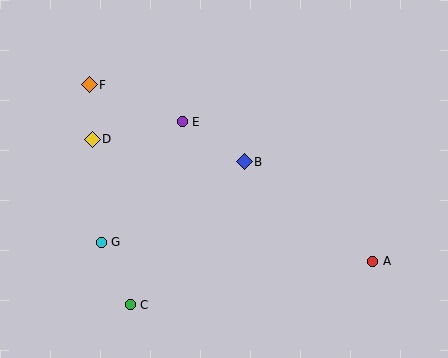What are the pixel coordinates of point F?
Point F is at (89, 85).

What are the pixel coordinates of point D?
Point D is at (92, 139).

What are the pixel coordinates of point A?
Point A is at (373, 261).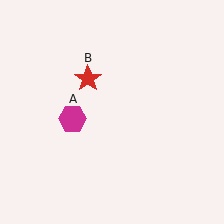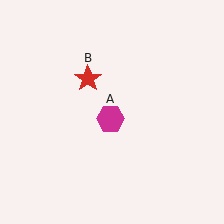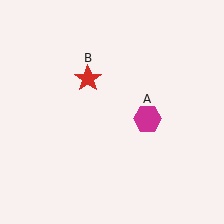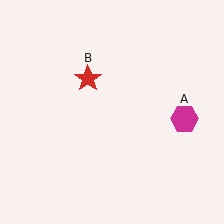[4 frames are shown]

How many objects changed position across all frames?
1 object changed position: magenta hexagon (object A).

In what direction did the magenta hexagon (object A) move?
The magenta hexagon (object A) moved right.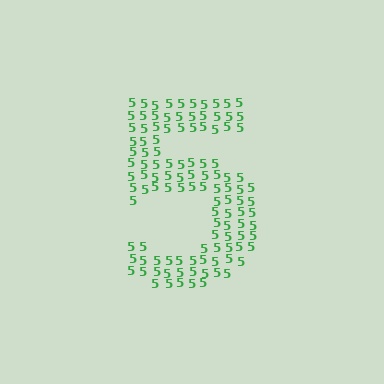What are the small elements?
The small elements are digit 5's.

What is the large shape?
The large shape is the digit 5.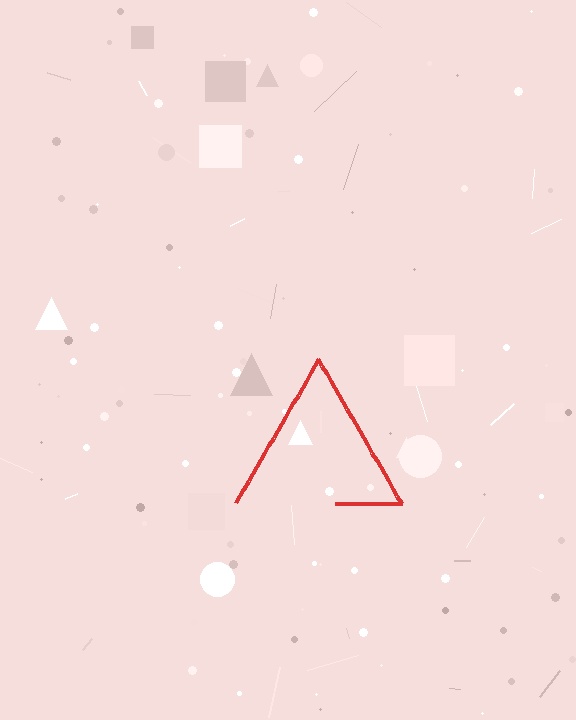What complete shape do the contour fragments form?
The contour fragments form a triangle.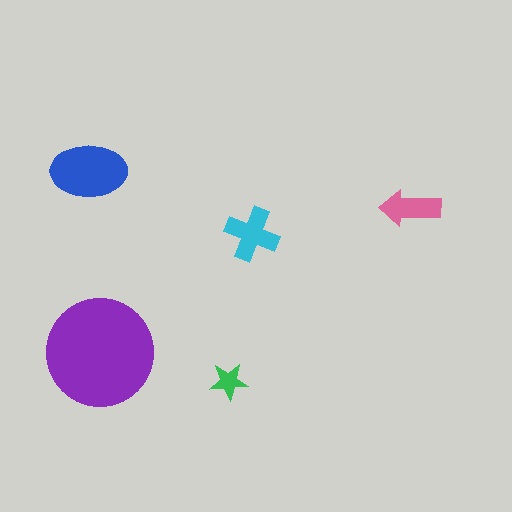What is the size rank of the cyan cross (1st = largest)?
3rd.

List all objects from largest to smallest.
The purple circle, the blue ellipse, the cyan cross, the pink arrow, the green star.